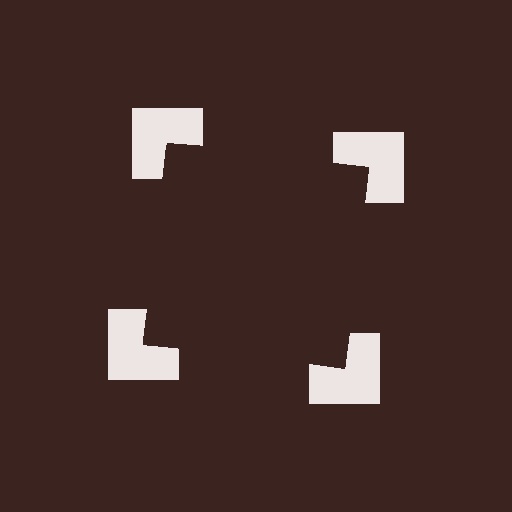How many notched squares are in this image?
There are 4 — one at each vertex of the illusory square.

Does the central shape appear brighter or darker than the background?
It typically appears slightly darker than the background, even though no actual brightness change is drawn.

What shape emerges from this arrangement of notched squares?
An illusory square — its edges are inferred from the aligned wedge cuts in the notched squares, not physically drawn.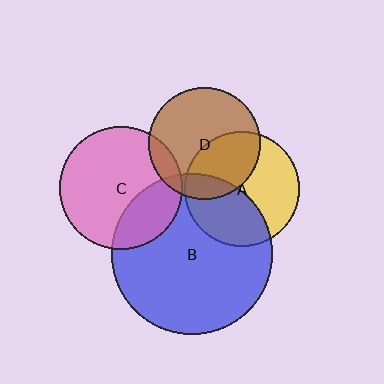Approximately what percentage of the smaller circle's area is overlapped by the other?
Approximately 25%.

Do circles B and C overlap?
Yes.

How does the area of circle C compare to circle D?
Approximately 1.2 times.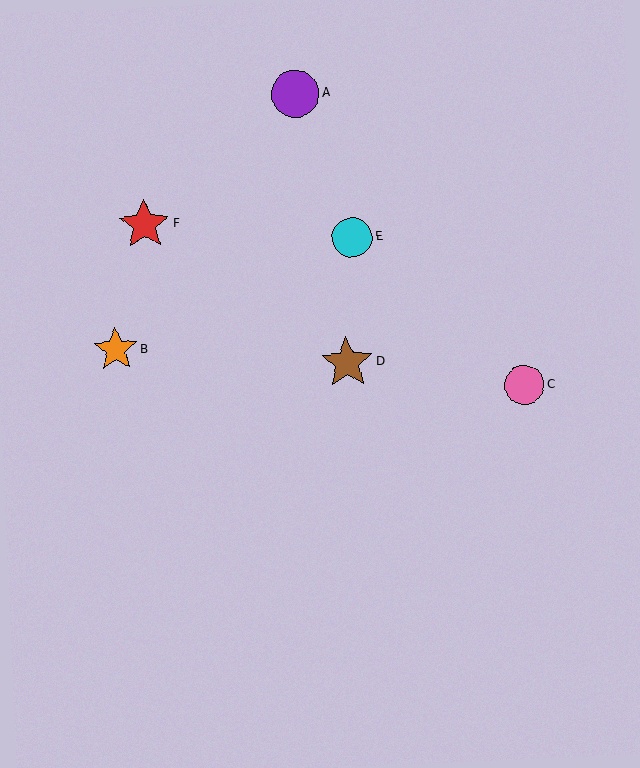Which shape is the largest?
The brown star (labeled D) is the largest.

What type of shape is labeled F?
Shape F is a red star.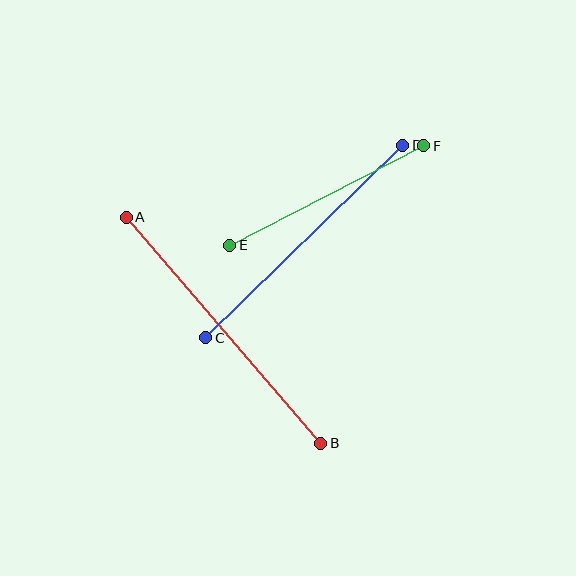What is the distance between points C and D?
The distance is approximately 275 pixels.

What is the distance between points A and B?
The distance is approximately 299 pixels.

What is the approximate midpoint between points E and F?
The midpoint is at approximately (327, 196) pixels.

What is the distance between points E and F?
The distance is approximately 218 pixels.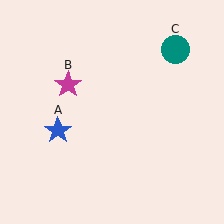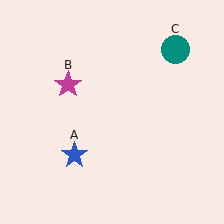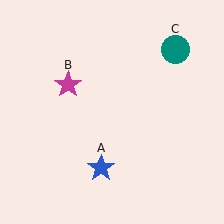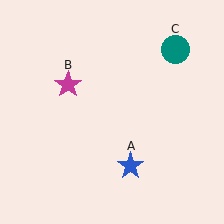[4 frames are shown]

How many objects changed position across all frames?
1 object changed position: blue star (object A).